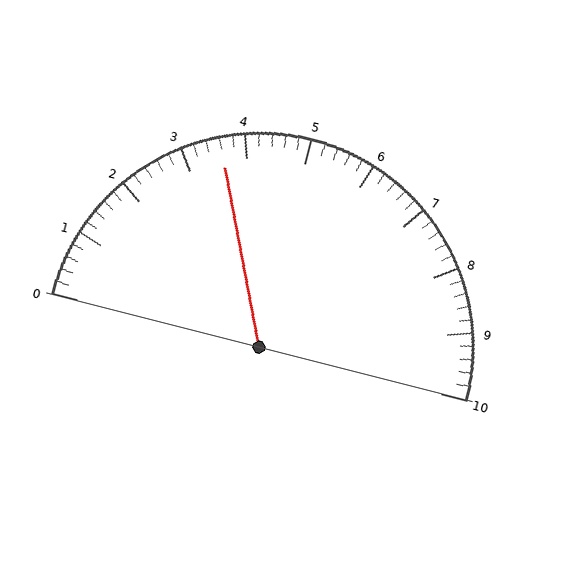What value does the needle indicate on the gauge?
The needle indicates approximately 3.6.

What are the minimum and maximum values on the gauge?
The gauge ranges from 0 to 10.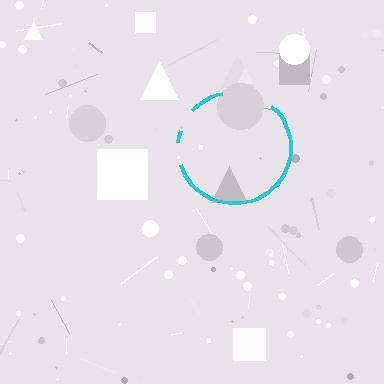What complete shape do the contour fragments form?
The contour fragments form a circle.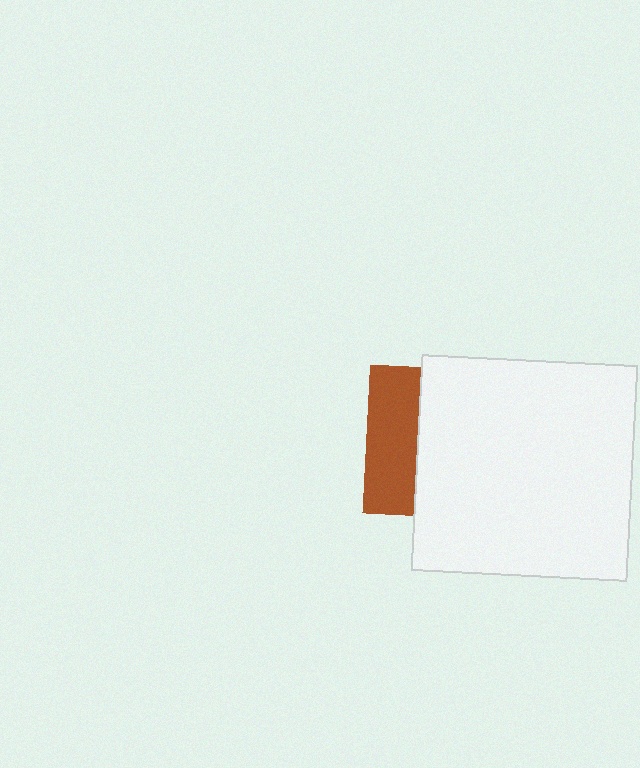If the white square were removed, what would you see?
You would see the complete brown square.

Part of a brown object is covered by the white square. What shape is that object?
It is a square.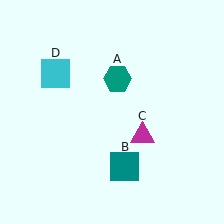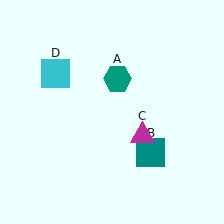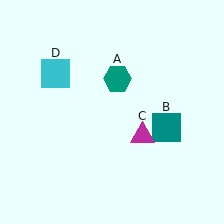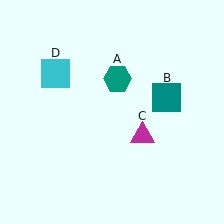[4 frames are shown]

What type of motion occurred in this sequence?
The teal square (object B) rotated counterclockwise around the center of the scene.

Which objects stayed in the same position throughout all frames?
Teal hexagon (object A) and magenta triangle (object C) and cyan square (object D) remained stationary.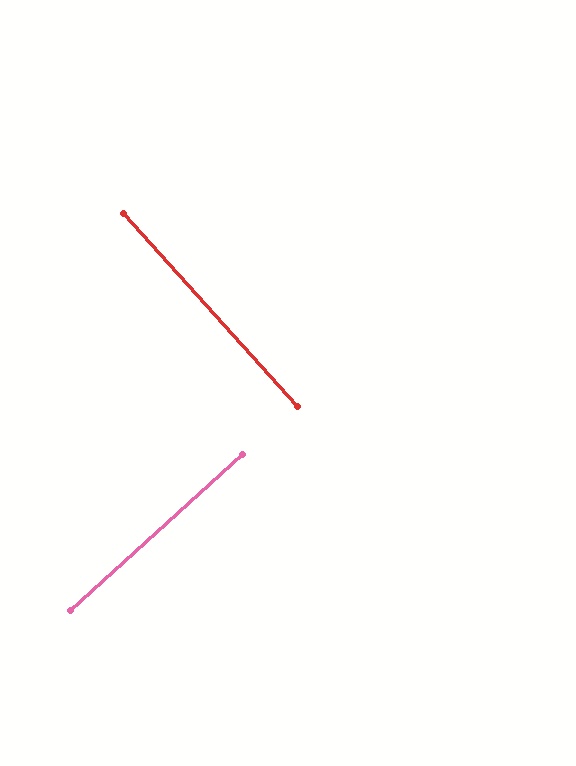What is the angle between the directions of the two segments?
Approximately 90 degrees.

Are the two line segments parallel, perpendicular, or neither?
Perpendicular — they meet at approximately 90°.